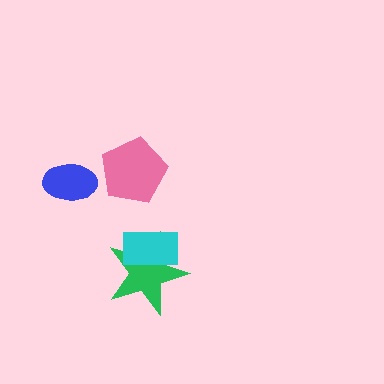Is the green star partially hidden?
Yes, it is partially covered by another shape.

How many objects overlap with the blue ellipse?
0 objects overlap with the blue ellipse.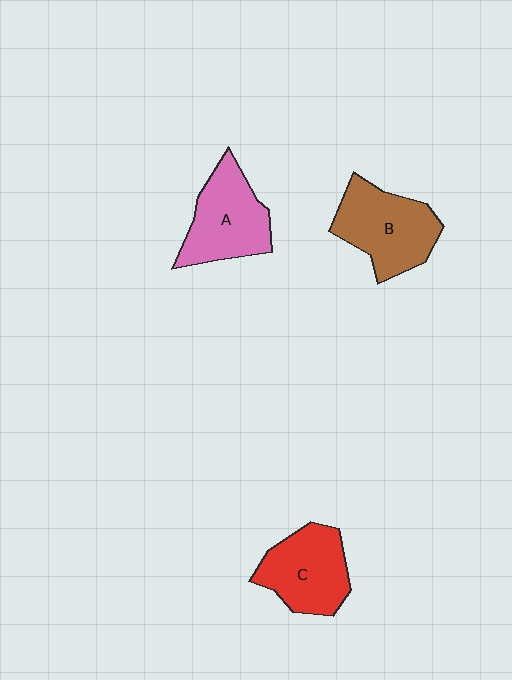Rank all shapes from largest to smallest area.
From largest to smallest: B (brown), A (pink), C (red).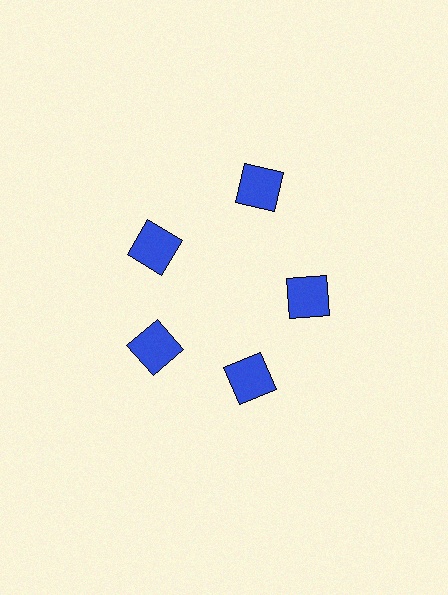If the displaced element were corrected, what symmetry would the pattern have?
It would have 5-fold rotational symmetry — the pattern would map onto itself every 72 degrees.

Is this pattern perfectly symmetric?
No. The 5 blue squares are arranged in a ring, but one element near the 1 o'clock position is pushed outward from the center, breaking the 5-fold rotational symmetry.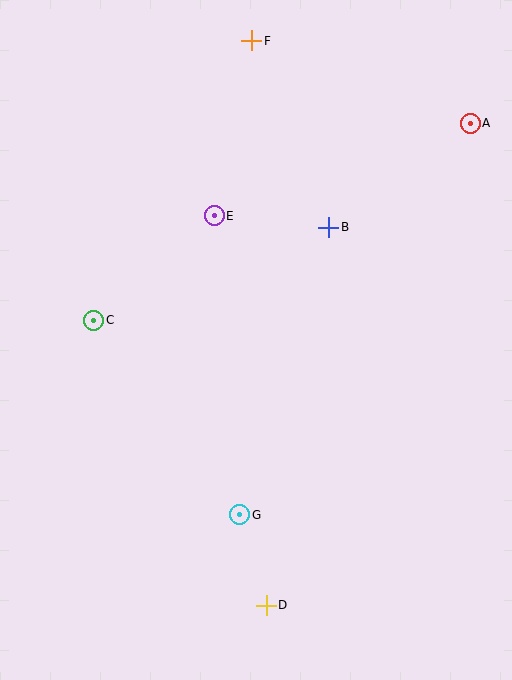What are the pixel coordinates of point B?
Point B is at (329, 227).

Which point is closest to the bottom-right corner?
Point D is closest to the bottom-right corner.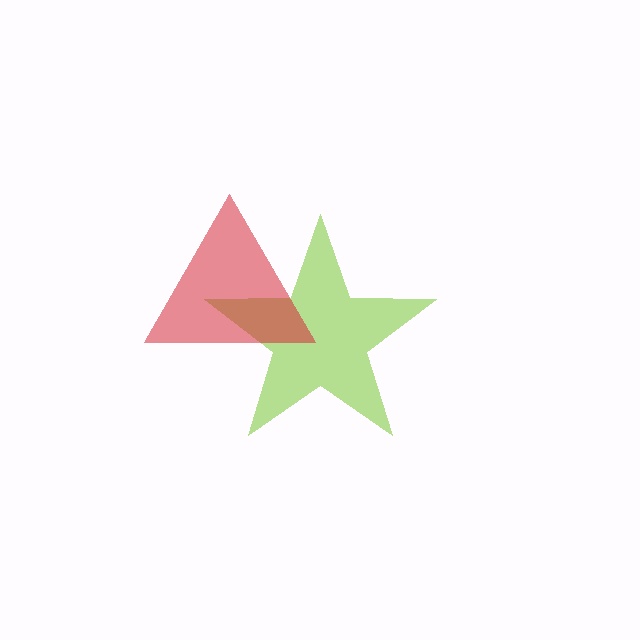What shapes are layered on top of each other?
The layered shapes are: a lime star, a red triangle.